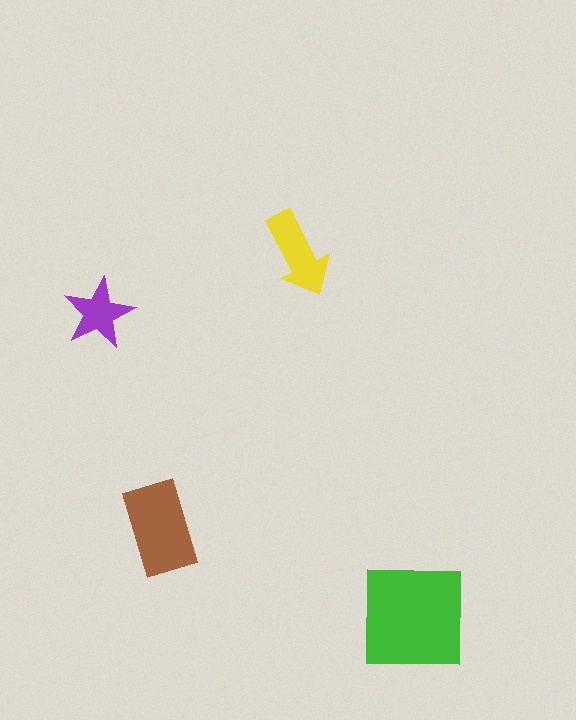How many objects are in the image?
There are 4 objects in the image.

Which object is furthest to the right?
The green square is rightmost.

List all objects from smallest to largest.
The purple star, the yellow arrow, the brown rectangle, the green square.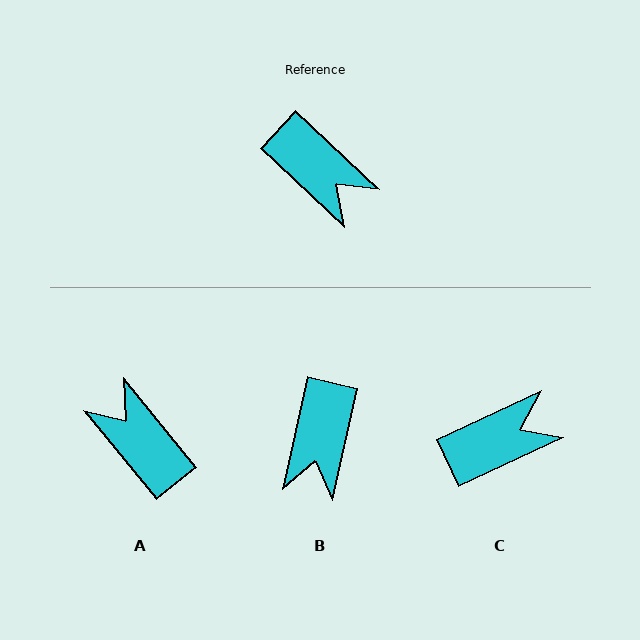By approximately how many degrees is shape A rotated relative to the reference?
Approximately 172 degrees counter-clockwise.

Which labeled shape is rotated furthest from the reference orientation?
A, about 172 degrees away.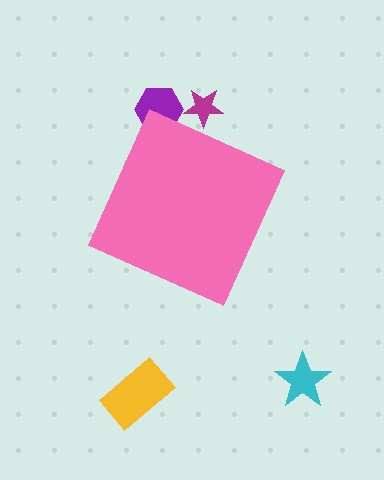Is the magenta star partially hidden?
Yes, the magenta star is partially hidden behind the pink diamond.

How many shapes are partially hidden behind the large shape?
2 shapes are partially hidden.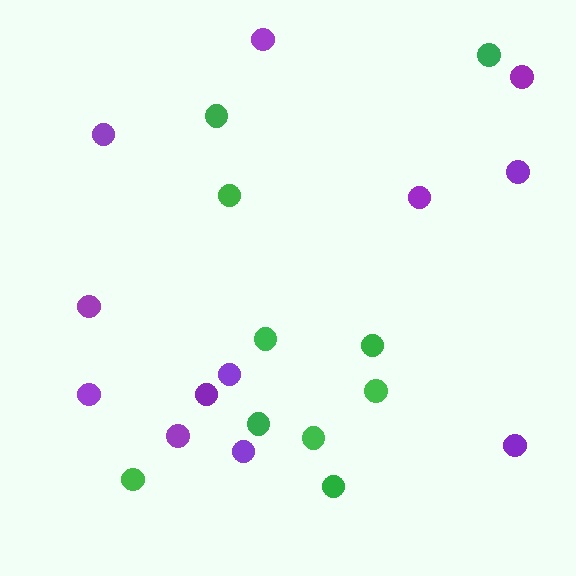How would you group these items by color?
There are 2 groups: one group of purple circles (12) and one group of green circles (10).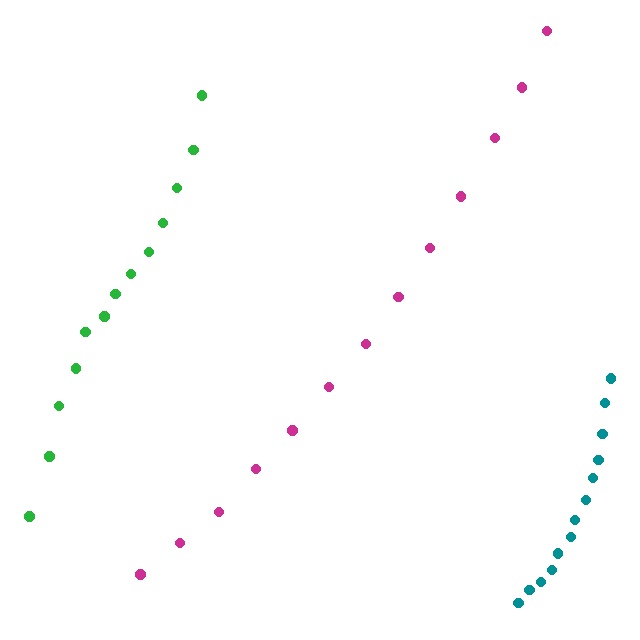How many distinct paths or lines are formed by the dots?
There are 3 distinct paths.